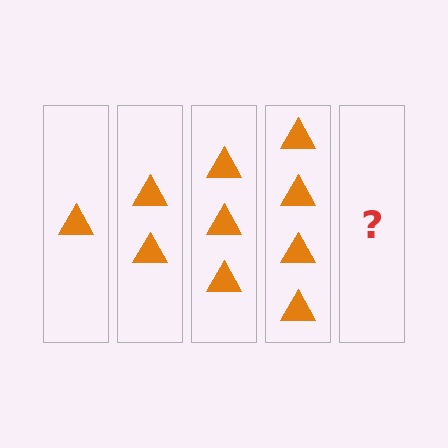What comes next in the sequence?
The next element should be 5 triangles.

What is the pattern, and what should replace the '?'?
The pattern is that each step adds one more triangle. The '?' should be 5 triangles.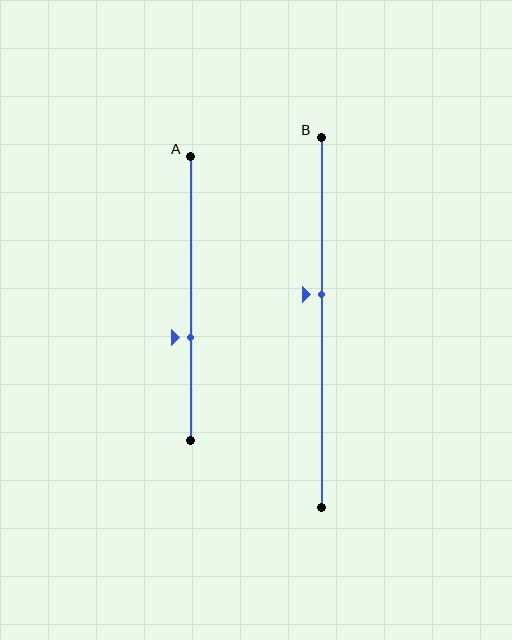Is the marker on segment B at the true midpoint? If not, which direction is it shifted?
No, the marker on segment B is shifted upward by about 8% of the segment length.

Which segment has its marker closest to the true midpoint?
Segment B has its marker closest to the true midpoint.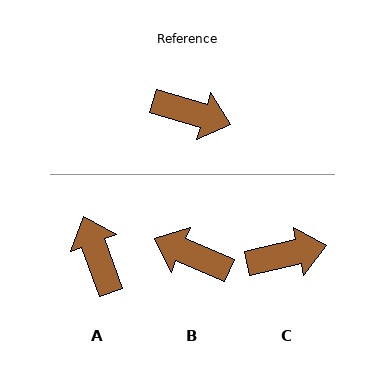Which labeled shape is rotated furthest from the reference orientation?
B, about 173 degrees away.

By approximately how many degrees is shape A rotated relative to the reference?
Approximately 127 degrees counter-clockwise.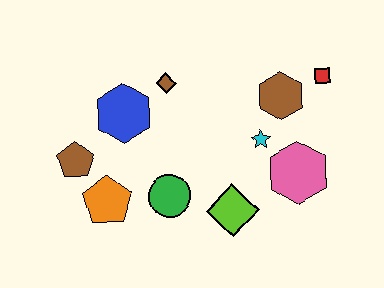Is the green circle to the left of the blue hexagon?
No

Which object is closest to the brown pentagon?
The orange pentagon is closest to the brown pentagon.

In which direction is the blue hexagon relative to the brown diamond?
The blue hexagon is to the left of the brown diamond.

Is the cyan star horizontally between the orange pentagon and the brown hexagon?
Yes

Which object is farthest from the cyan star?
The brown pentagon is farthest from the cyan star.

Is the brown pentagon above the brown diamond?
No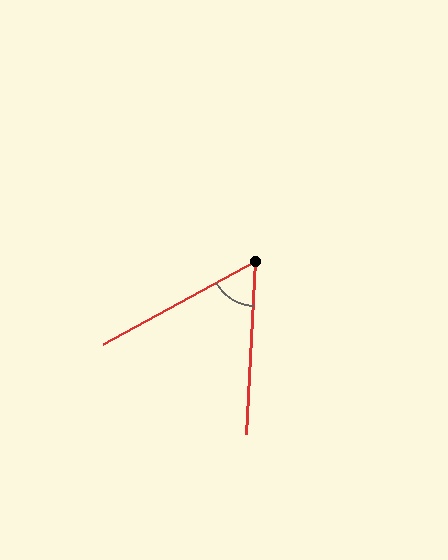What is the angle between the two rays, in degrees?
Approximately 58 degrees.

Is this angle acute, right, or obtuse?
It is acute.